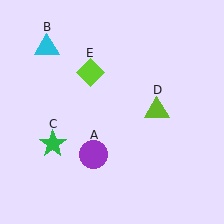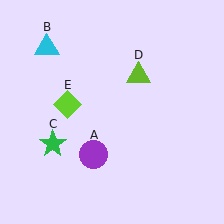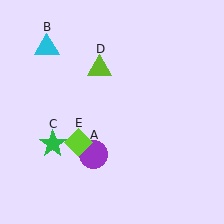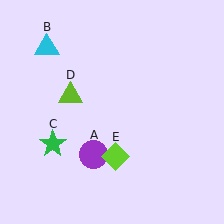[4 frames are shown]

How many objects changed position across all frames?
2 objects changed position: lime triangle (object D), lime diamond (object E).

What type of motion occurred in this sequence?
The lime triangle (object D), lime diamond (object E) rotated counterclockwise around the center of the scene.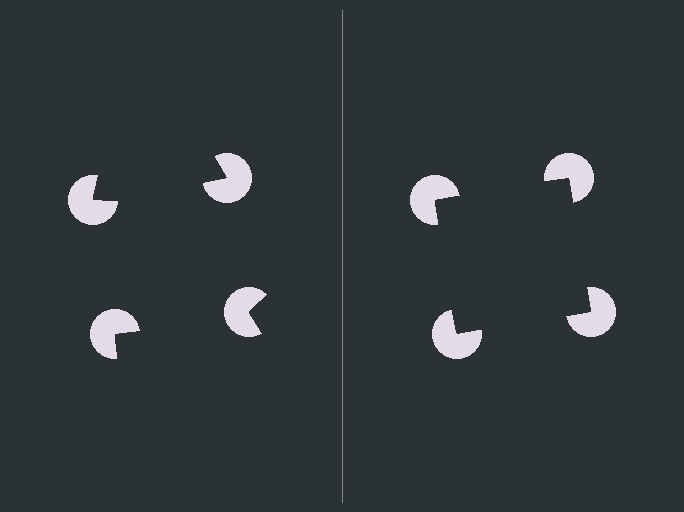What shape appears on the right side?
An illusory square.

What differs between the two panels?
The pac-man discs are positioned identically on both sides; only the wedge orientations differ. On the right they align to a square; on the left they are misaligned.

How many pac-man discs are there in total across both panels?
8 — 4 on each side.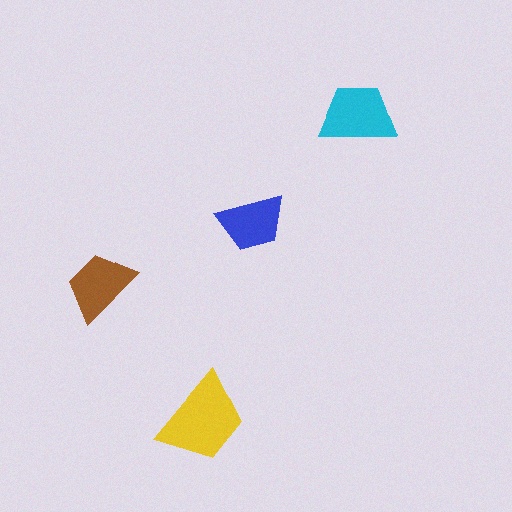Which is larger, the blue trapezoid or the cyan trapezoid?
The cyan one.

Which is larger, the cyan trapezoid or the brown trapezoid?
The cyan one.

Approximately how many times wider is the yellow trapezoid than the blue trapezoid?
About 1.5 times wider.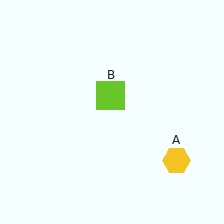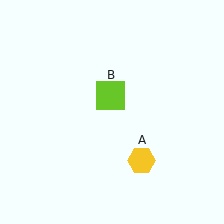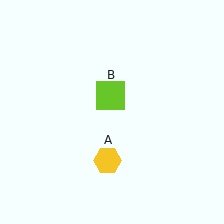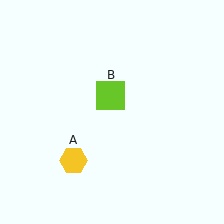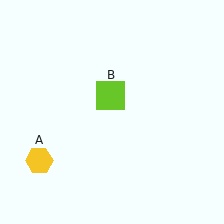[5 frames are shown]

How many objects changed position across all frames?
1 object changed position: yellow hexagon (object A).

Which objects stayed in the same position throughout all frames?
Lime square (object B) remained stationary.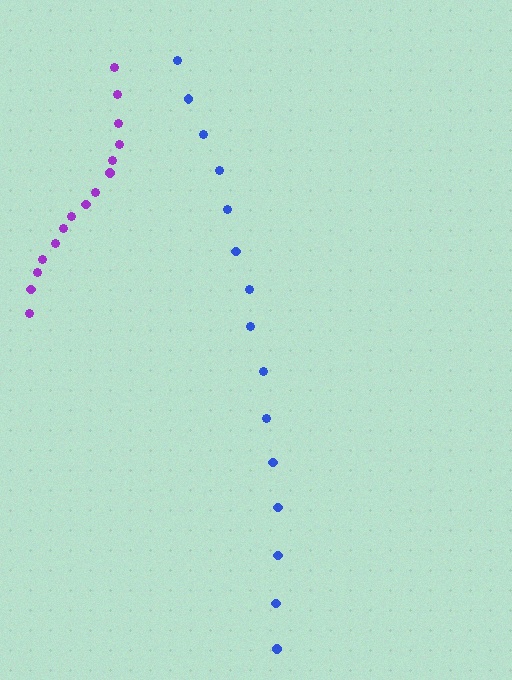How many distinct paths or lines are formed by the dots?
There are 2 distinct paths.